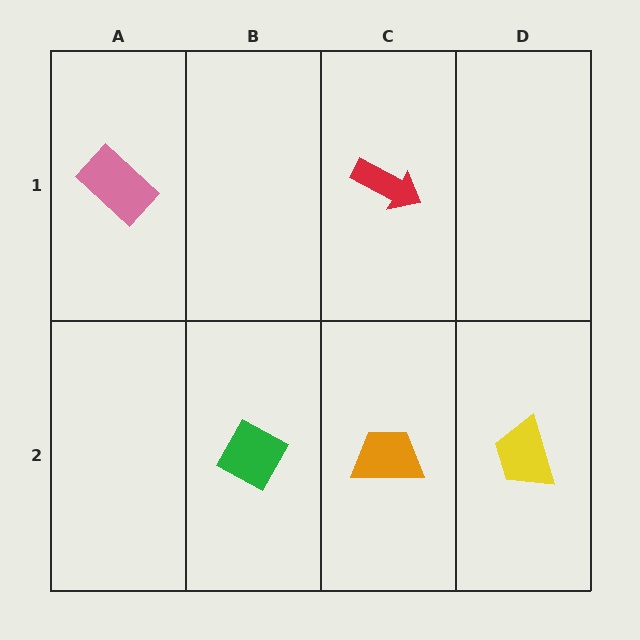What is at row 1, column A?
A pink rectangle.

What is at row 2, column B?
A green diamond.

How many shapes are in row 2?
3 shapes.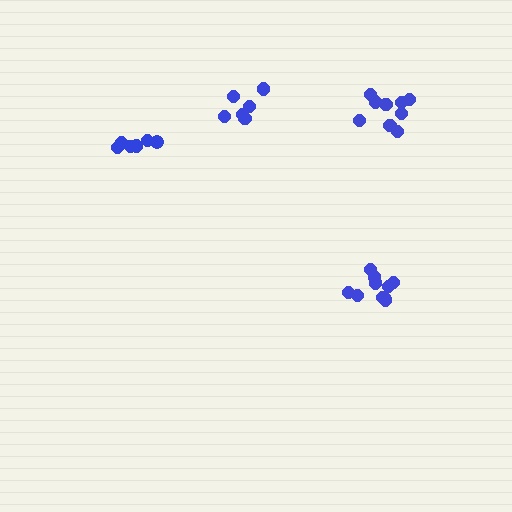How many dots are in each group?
Group 1: 7 dots, Group 2: 6 dots, Group 3: 10 dots, Group 4: 9 dots (32 total).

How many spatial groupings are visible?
There are 4 spatial groupings.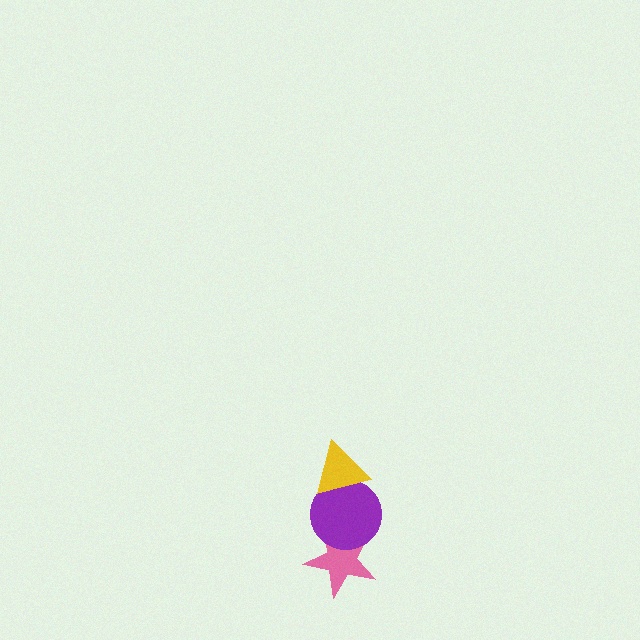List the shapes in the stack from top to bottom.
From top to bottom: the yellow triangle, the purple circle, the pink star.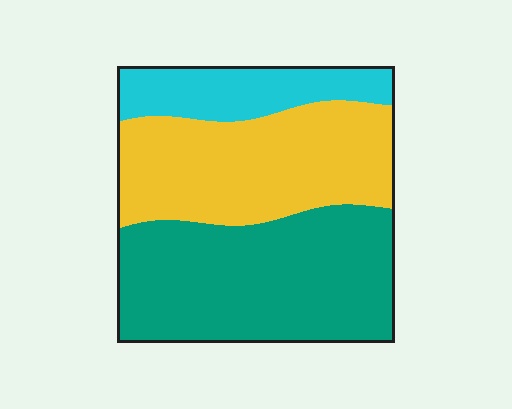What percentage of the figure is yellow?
Yellow covers 38% of the figure.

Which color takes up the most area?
Teal, at roughly 45%.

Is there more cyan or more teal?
Teal.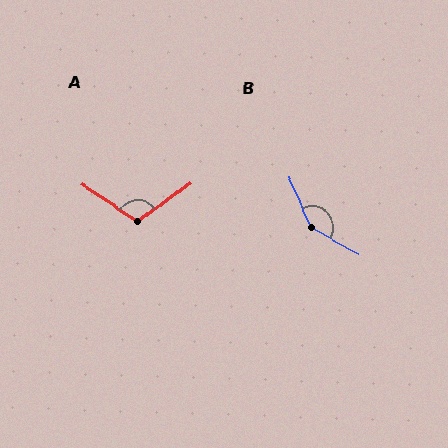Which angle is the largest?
B, at approximately 142 degrees.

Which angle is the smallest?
A, at approximately 110 degrees.